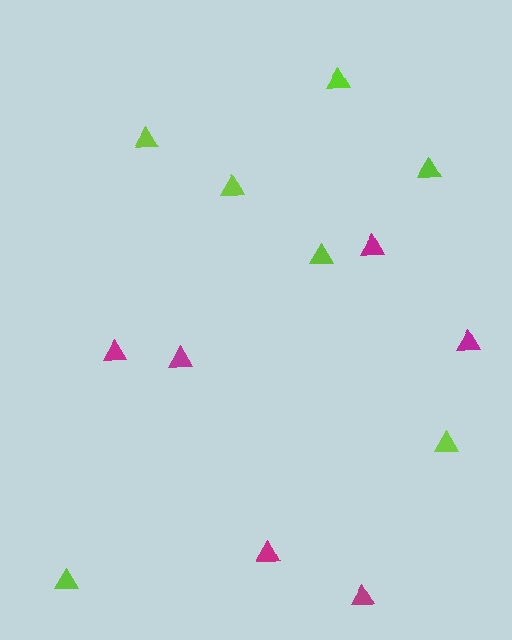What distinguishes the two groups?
There are 2 groups: one group of magenta triangles (6) and one group of lime triangles (7).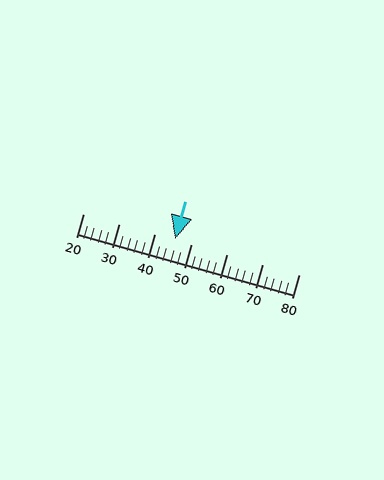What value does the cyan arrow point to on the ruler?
The cyan arrow points to approximately 46.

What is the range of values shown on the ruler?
The ruler shows values from 20 to 80.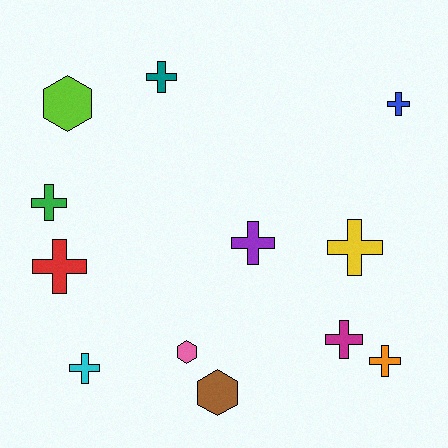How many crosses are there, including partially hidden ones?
There are 9 crosses.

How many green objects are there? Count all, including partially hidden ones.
There is 1 green object.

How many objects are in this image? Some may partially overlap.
There are 12 objects.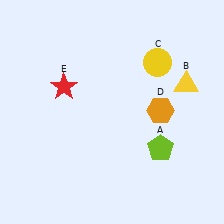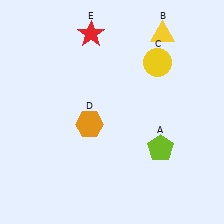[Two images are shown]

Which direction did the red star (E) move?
The red star (E) moved up.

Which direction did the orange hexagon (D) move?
The orange hexagon (D) moved left.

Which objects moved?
The objects that moved are: the yellow triangle (B), the orange hexagon (D), the red star (E).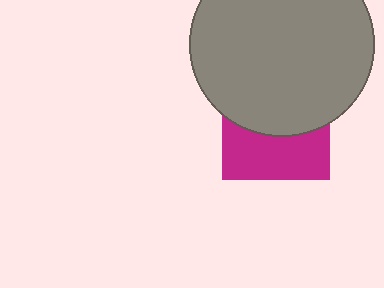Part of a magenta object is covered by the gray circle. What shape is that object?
It is a square.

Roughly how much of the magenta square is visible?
A small part of it is visible (roughly 45%).